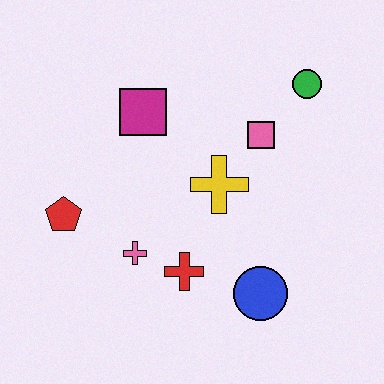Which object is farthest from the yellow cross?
The red pentagon is farthest from the yellow cross.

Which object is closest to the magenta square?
The yellow cross is closest to the magenta square.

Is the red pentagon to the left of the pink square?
Yes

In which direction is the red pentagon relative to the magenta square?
The red pentagon is below the magenta square.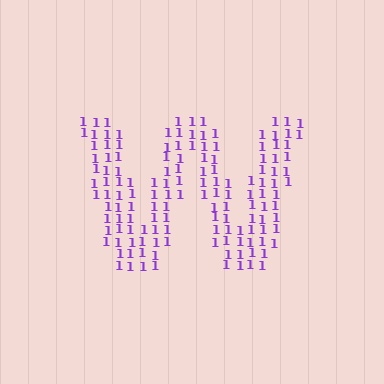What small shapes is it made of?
It is made of small digit 1's.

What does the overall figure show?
The overall figure shows the letter W.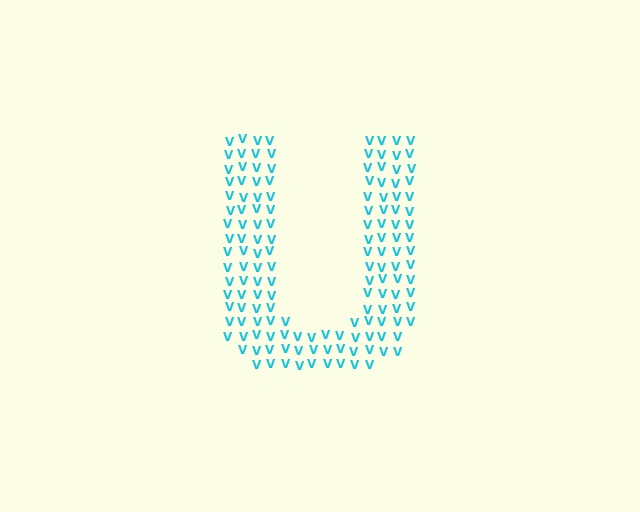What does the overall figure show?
The overall figure shows the letter U.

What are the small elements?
The small elements are letter V's.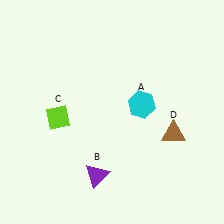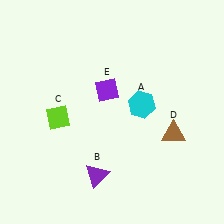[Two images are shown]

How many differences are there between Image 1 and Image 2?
There is 1 difference between the two images.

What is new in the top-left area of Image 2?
A purple diamond (E) was added in the top-left area of Image 2.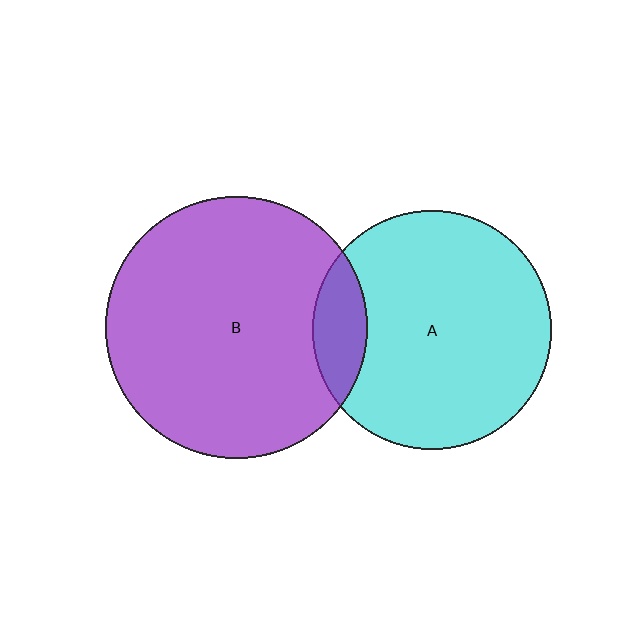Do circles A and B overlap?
Yes.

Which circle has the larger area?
Circle B (purple).